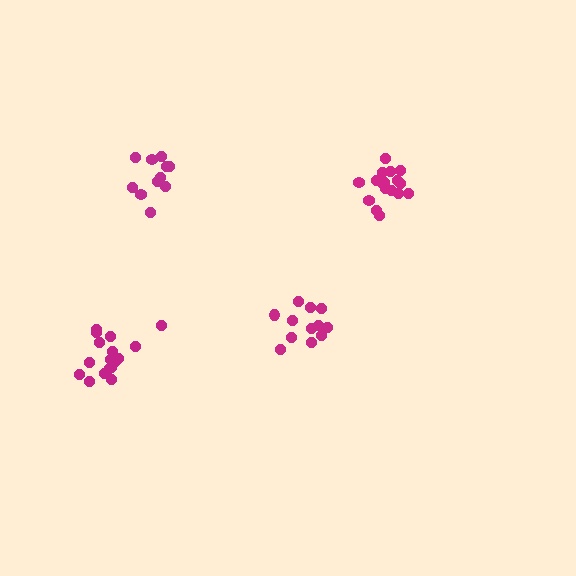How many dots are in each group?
Group 1: 17 dots, Group 2: 17 dots, Group 3: 12 dots, Group 4: 11 dots (57 total).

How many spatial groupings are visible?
There are 4 spatial groupings.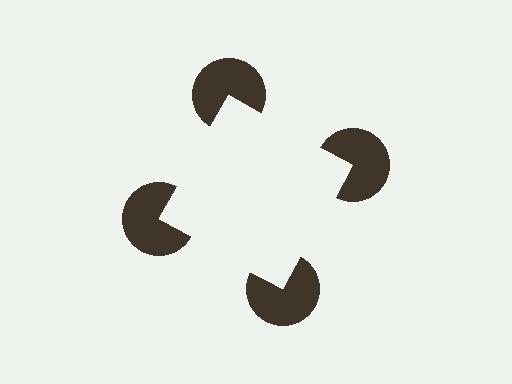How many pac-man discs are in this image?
There are 4 — one at each vertex of the illusory square.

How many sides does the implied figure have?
4 sides.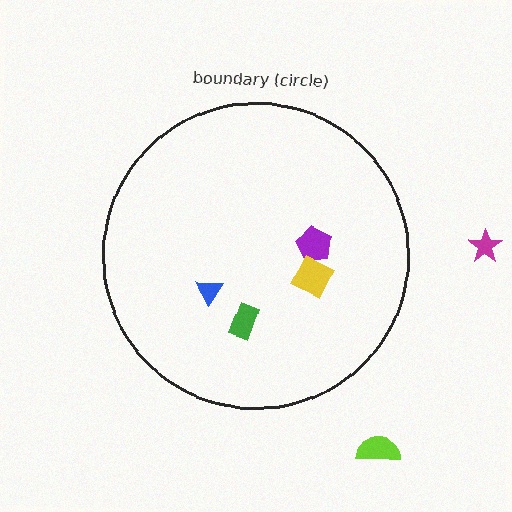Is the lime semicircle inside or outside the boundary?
Outside.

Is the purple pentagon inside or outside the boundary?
Inside.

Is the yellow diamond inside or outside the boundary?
Inside.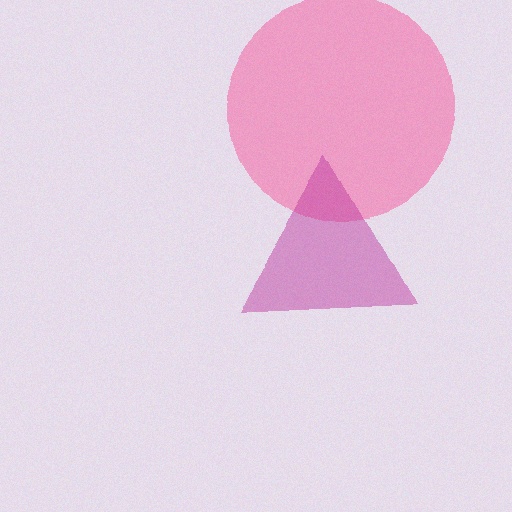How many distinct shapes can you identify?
There are 2 distinct shapes: a pink circle, a magenta triangle.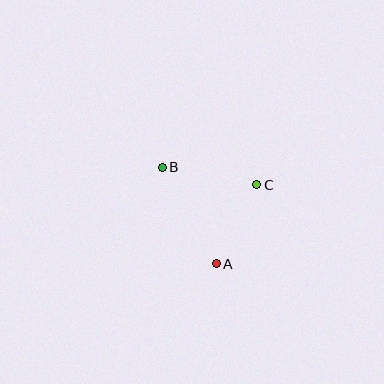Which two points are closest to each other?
Points A and C are closest to each other.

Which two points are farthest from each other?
Points A and B are farthest from each other.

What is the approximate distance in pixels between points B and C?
The distance between B and C is approximately 96 pixels.